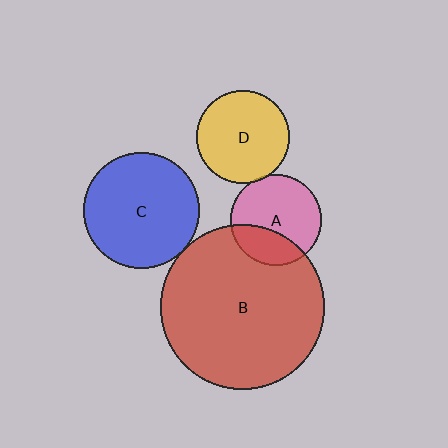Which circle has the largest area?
Circle B (red).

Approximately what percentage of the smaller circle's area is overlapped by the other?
Approximately 5%.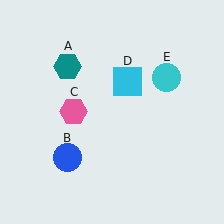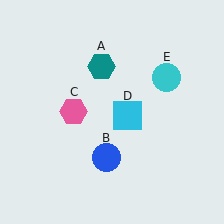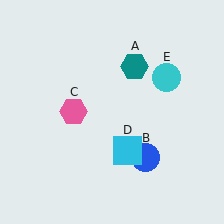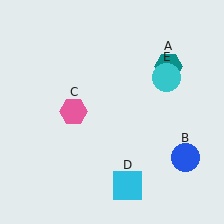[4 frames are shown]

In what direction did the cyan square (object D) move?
The cyan square (object D) moved down.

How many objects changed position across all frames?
3 objects changed position: teal hexagon (object A), blue circle (object B), cyan square (object D).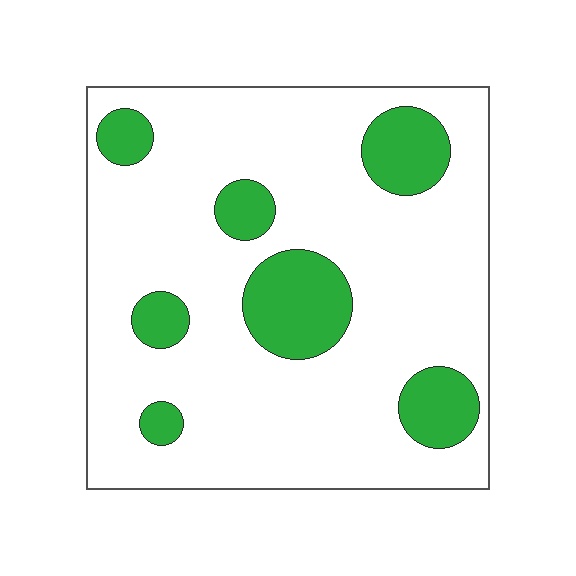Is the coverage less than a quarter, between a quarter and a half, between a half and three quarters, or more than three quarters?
Less than a quarter.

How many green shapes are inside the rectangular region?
7.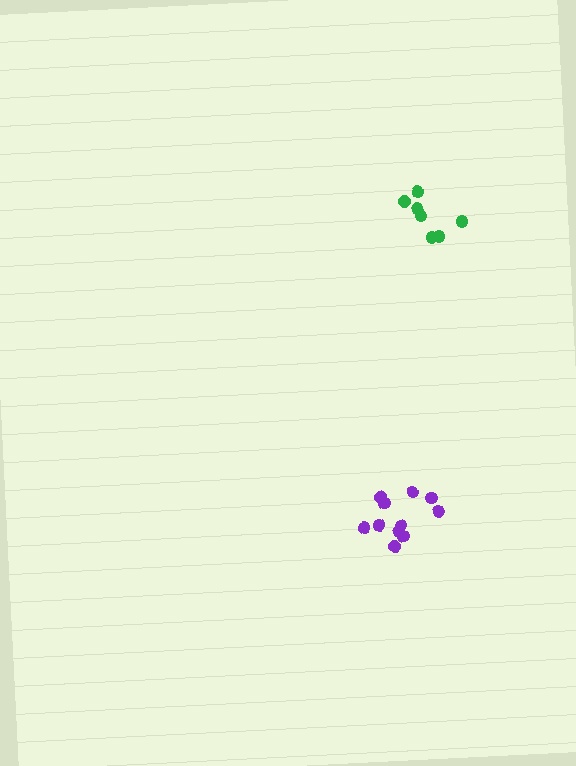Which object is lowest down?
The purple cluster is bottommost.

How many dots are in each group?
Group 1: 11 dots, Group 2: 7 dots (18 total).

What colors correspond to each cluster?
The clusters are colored: purple, green.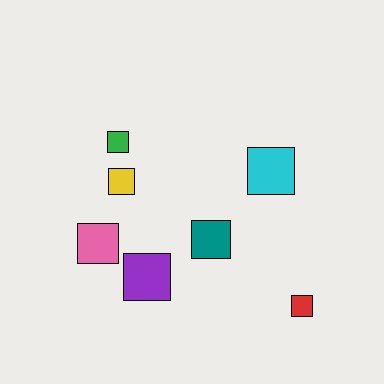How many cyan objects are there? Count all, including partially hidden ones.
There is 1 cyan object.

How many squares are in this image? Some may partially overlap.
There are 7 squares.